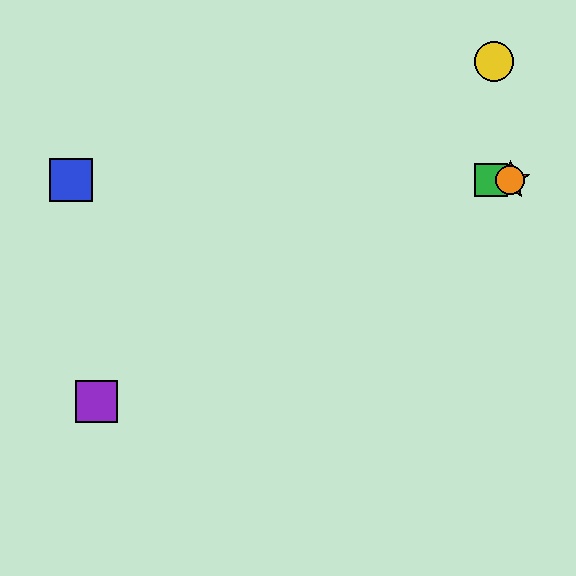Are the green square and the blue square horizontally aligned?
Yes, both are at y≈180.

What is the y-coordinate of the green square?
The green square is at y≈180.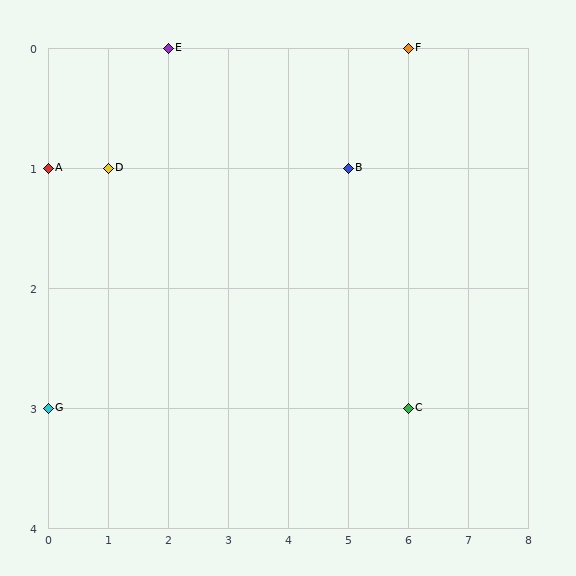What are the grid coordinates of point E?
Point E is at grid coordinates (2, 0).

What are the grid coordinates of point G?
Point G is at grid coordinates (0, 3).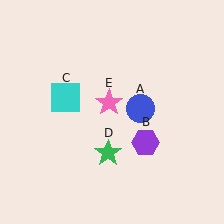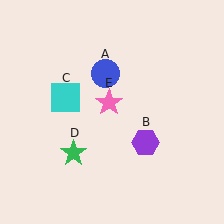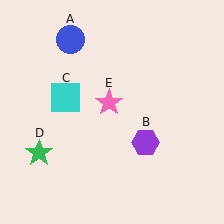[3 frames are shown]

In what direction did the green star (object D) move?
The green star (object D) moved left.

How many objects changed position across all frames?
2 objects changed position: blue circle (object A), green star (object D).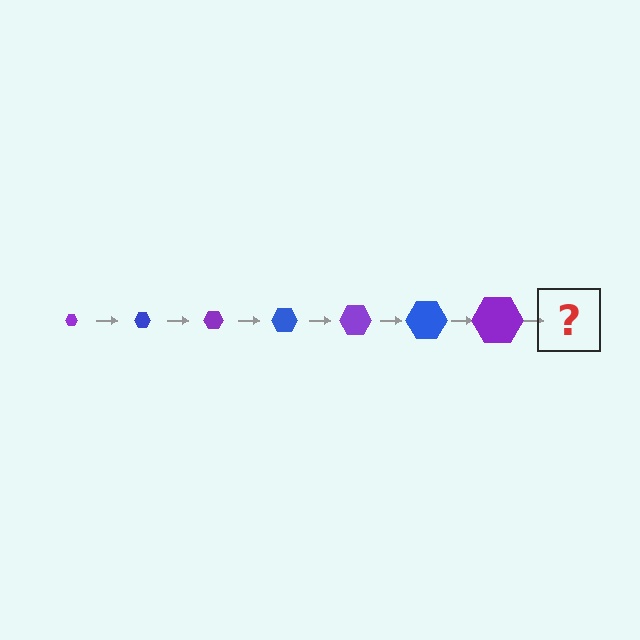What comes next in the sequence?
The next element should be a blue hexagon, larger than the previous one.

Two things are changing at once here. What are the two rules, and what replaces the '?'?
The two rules are that the hexagon grows larger each step and the color cycles through purple and blue. The '?' should be a blue hexagon, larger than the previous one.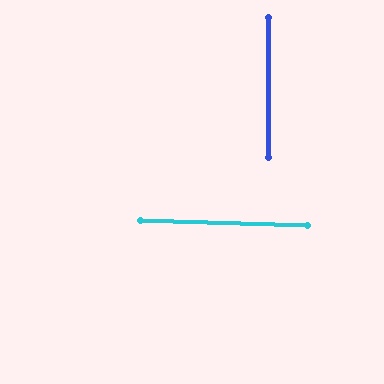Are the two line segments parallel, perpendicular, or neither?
Perpendicular — they meet at approximately 88°.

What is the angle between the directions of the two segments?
Approximately 88 degrees.